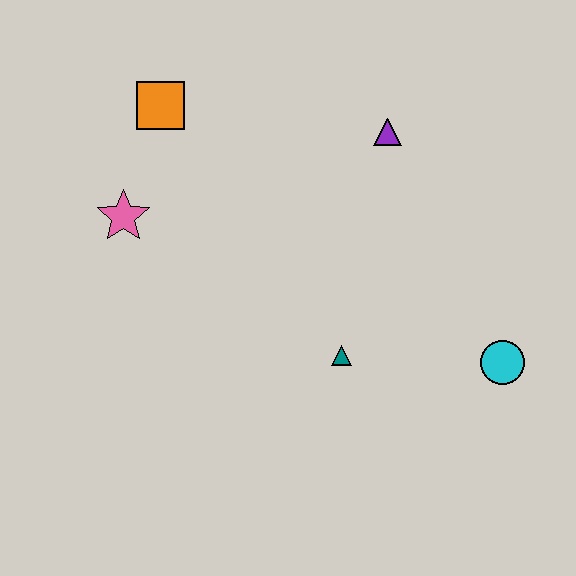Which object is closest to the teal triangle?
The cyan circle is closest to the teal triangle.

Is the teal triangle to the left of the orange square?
No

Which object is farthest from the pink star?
The cyan circle is farthest from the pink star.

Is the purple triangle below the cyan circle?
No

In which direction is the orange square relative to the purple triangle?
The orange square is to the left of the purple triangle.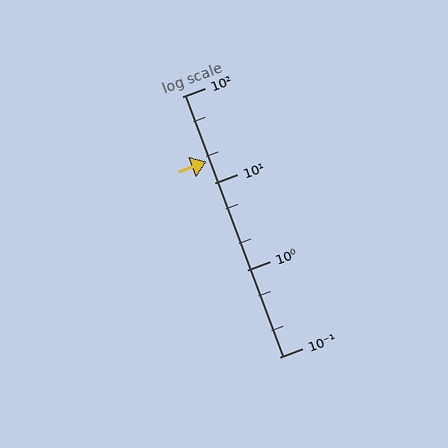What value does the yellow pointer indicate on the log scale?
The pointer indicates approximately 18.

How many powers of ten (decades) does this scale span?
The scale spans 3 decades, from 0.1 to 100.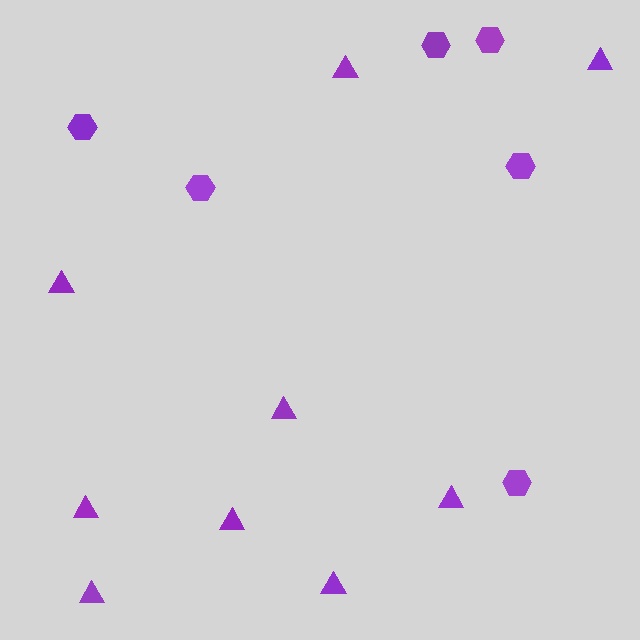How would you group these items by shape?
There are 2 groups: one group of triangles (9) and one group of hexagons (6).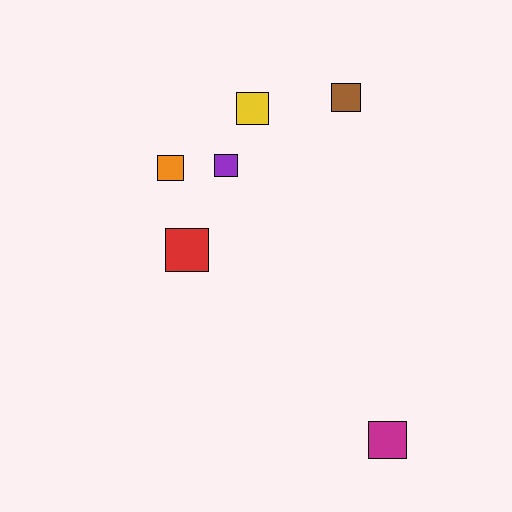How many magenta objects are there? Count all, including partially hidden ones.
There is 1 magenta object.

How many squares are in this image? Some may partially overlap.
There are 6 squares.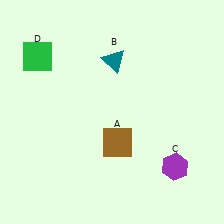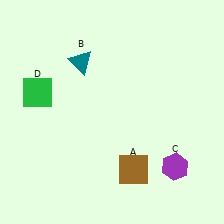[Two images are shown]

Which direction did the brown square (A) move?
The brown square (A) moved down.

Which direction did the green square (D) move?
The green square (D) moved down.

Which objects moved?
The objects that moved are: the brown square (A), the teal triangle (B), the green square (D).